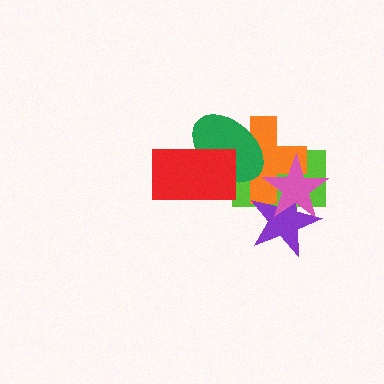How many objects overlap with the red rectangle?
2 objects overlap with the red rectangle.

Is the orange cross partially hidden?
Yes, it is partially covered by another shape.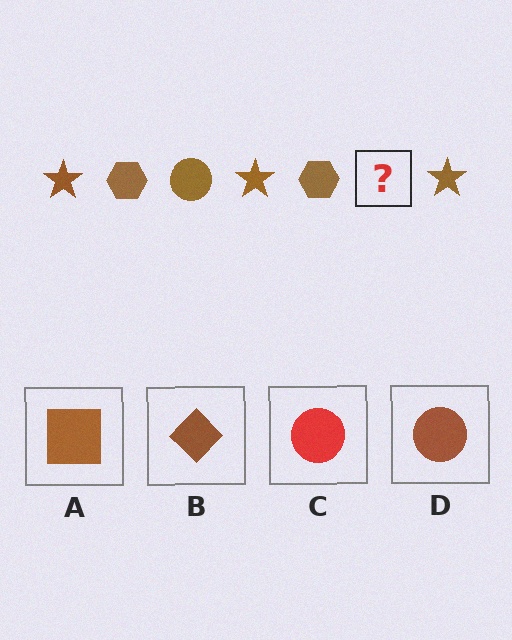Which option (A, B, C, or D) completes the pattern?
D.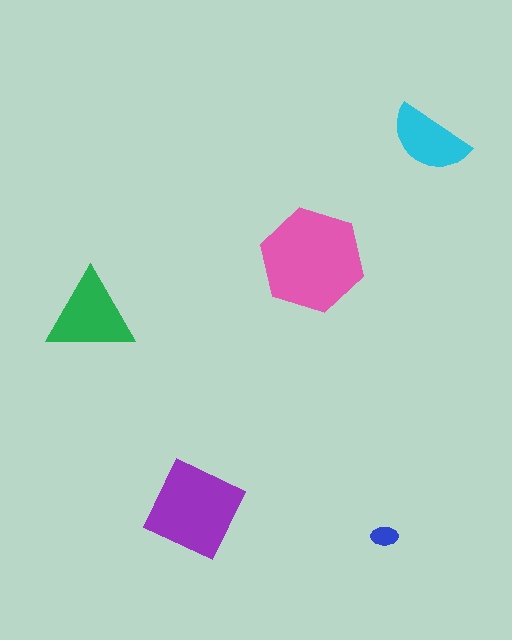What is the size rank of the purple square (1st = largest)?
2nd.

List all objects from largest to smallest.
The pink hexagon, the purple square, the green triangle, the cyan semicircle, the blue ellipse.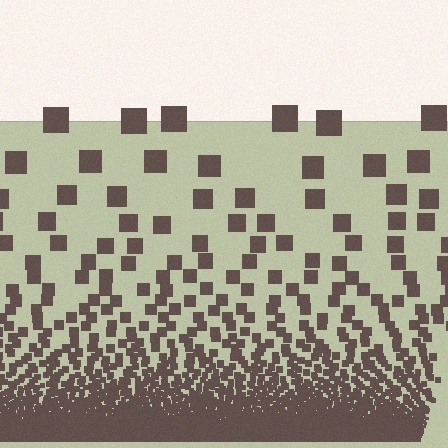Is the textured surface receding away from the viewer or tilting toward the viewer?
The surface appears to tilt toward the viewer. Texture elements get larger and sparser toward the top.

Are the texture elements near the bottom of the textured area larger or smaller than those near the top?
Smaller. The gradient is inverted — elements near the bottom are smaller and denser.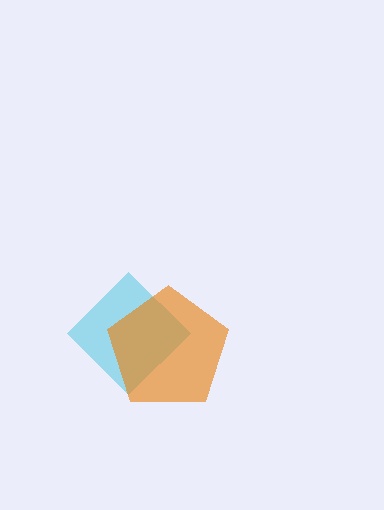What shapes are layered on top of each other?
The layered shapes are: a cyan diamond, an orange pentagon.